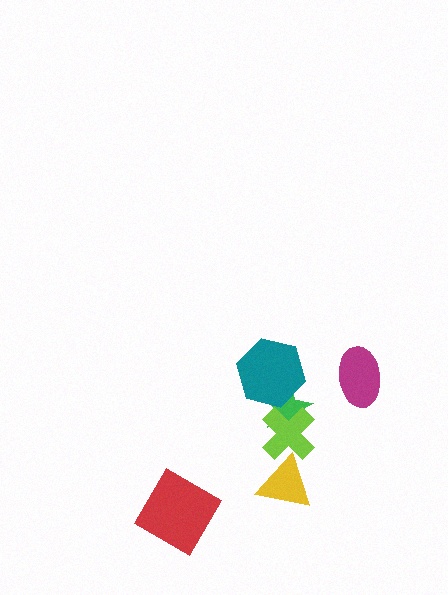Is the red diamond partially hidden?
No, no other shape covers it.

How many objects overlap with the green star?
2 objects overlap with the green star.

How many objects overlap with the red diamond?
0 objects overlap with the red diamond.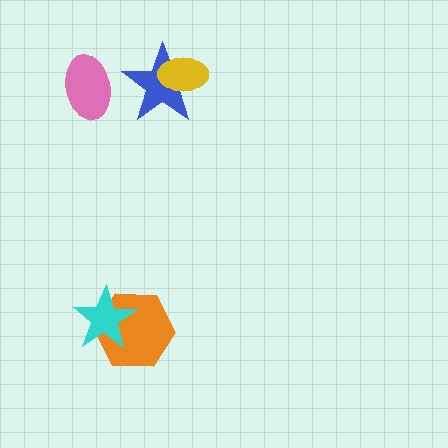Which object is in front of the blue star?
The yellow ellipse is in front of the blue star.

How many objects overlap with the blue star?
1 object overlaps with the blue star.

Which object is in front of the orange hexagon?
The cyan star is in front of the orange hexagon.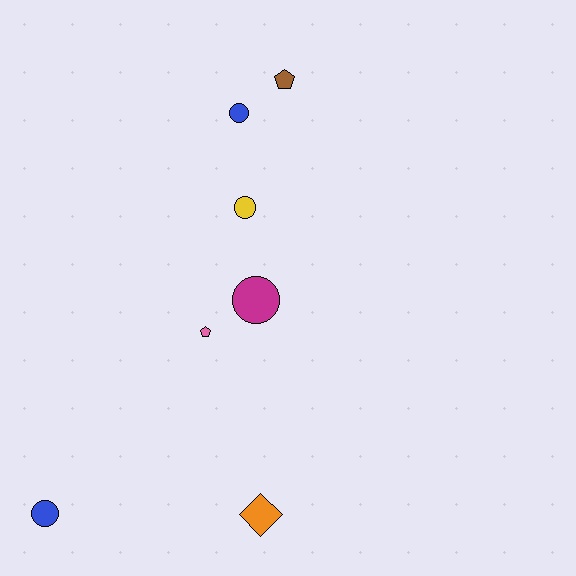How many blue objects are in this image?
There are 2 blue objects.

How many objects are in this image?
There are 7 objects.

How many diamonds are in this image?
There is 1 diamond.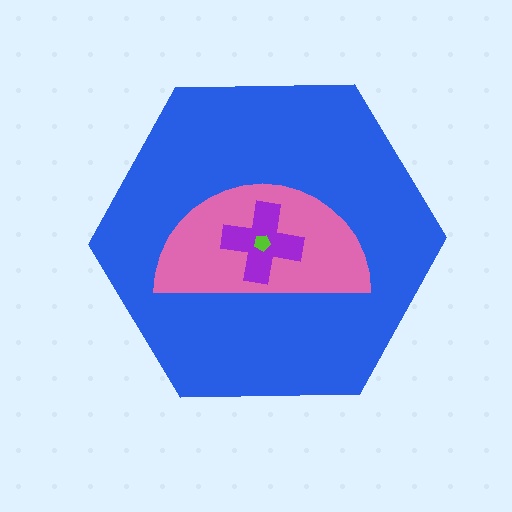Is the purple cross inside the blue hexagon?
Yes.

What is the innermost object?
The lime pentagon.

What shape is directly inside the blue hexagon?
The pink semicircle.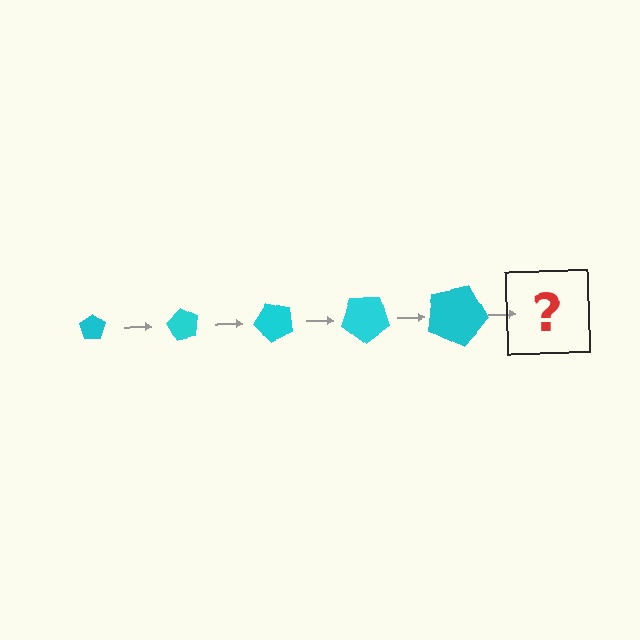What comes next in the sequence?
The next element should be a pentagon, larger than the previous one and rotated 300 degrees from the start.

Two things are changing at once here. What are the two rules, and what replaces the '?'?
The two rules are that the pentagon grows larger each step and it rotates 60 degrees each step. The '?' should be a pentagon, larger than the previous one and rotated 300 degrees from the start.